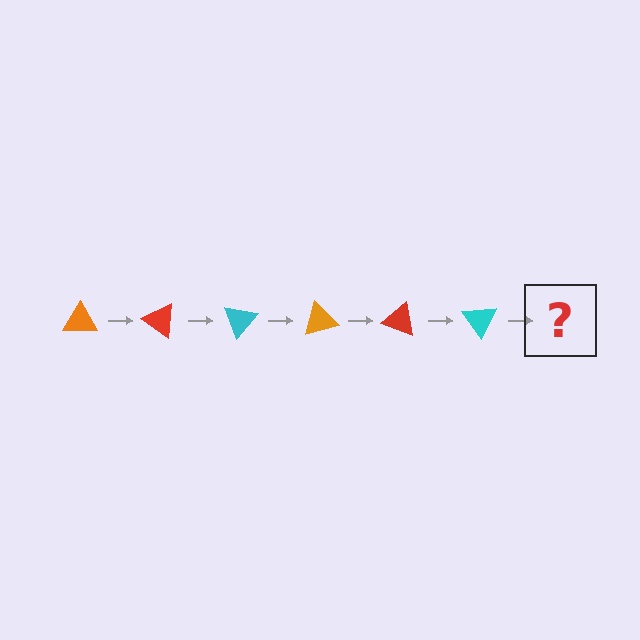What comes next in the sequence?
The next element should be an orange triangle, rotated 210 degrees from the start.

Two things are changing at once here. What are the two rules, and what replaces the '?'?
The two rules are that it rotates 35 degrees each step and the color cycles through orange, red, and cyan. The '?' should be an orange triangle, rotated 210 degrees from the start.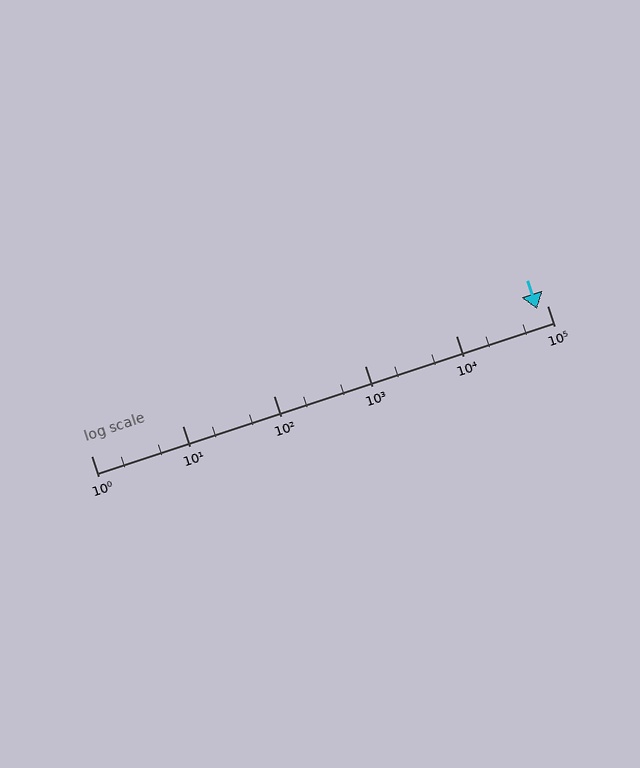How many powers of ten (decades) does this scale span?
The scale spans 5 decades, from 1 to 100000.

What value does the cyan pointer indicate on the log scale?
The pointer indicates approximately 78000.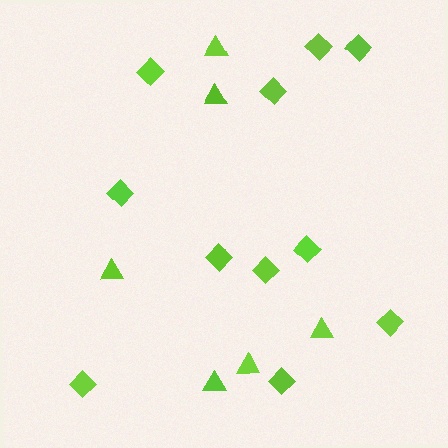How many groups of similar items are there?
There are 2 groups: one group of diamonds (11) and one group of triangles (6).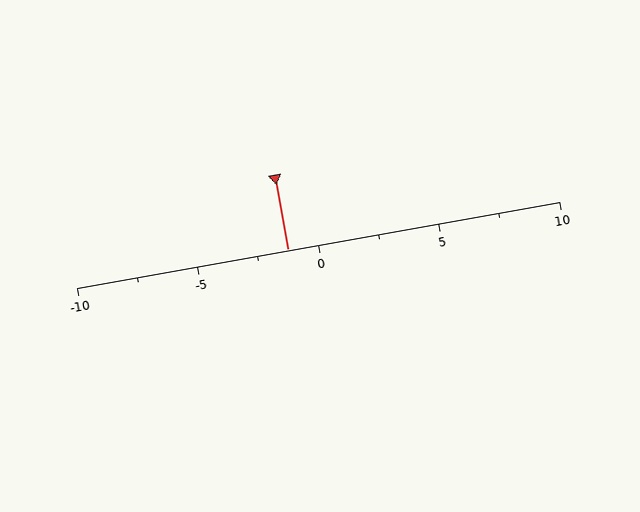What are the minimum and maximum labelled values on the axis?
The axis runs from -10 to 10.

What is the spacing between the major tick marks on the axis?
The major ticks are spaced 5 apart.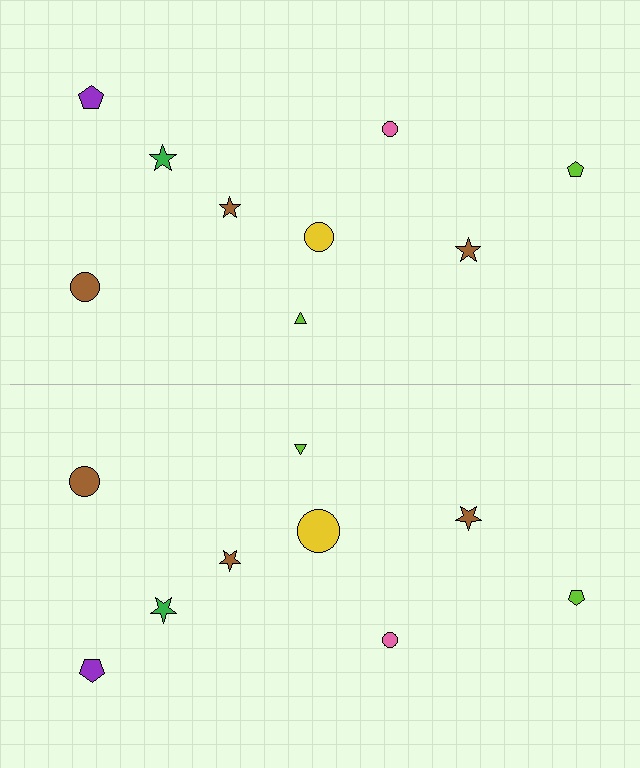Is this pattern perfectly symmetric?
No, the pattern is not perfectly symmetric. The yellow circle on the bottom side has a different size than its mirror counterpart.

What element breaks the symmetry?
The yellow circle on the bottom side has a different size than its mirror counterpart.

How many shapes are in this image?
There are 18 shapes in this image.